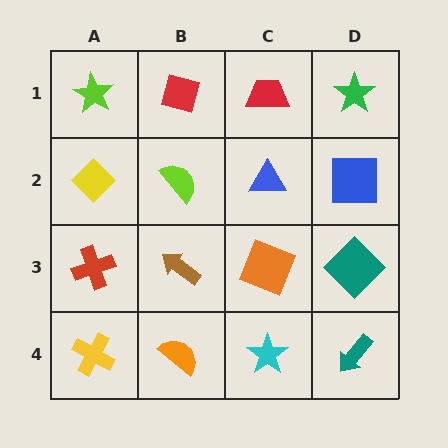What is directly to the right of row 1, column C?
A green star.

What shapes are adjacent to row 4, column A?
A red cross (row 3, column A), an orange semicircle (row 4, column B).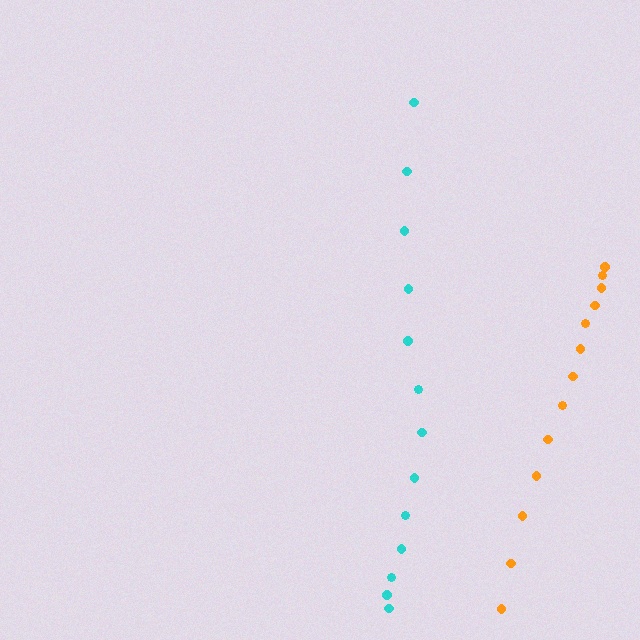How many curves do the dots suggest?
There are 2 distinct paths.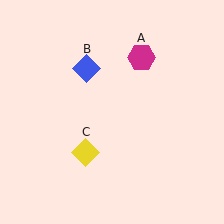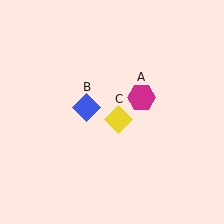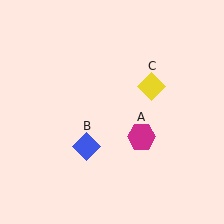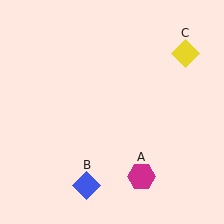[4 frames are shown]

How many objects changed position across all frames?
3 objects changed position: magenta hexagon (object A), blue diamond (object B), yellow diamond (object C).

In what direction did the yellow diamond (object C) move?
The yellow diamond (object C) moved up and to the right.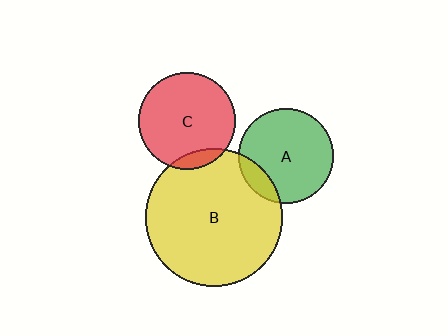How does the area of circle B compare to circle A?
Approximately 2.1 times.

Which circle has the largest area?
Circle B (yellow).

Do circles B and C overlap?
Yes.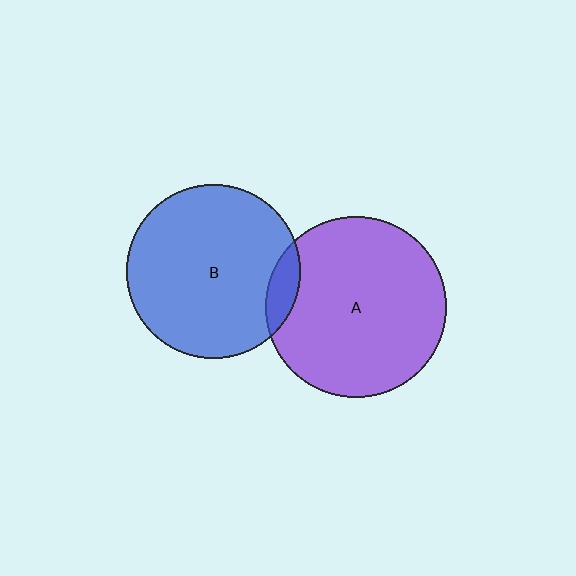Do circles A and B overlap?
Yes.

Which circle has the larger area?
Circle A (purple).